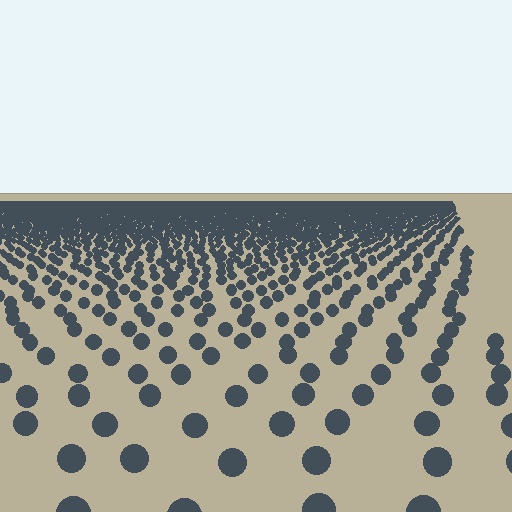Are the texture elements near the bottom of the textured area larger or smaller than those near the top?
Larger. Near the bottom, elements are closer to the viewer and appear at a bigger on-screen size.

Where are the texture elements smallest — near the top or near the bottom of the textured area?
Near the top.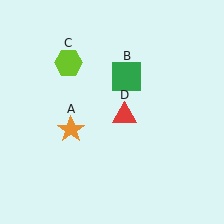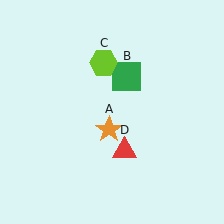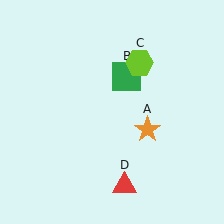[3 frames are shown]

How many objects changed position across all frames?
3 objects changed position: orange star (object A), lime hexagon (object C), red triangle (object D).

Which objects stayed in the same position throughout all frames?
Green square (object B) remained stationary.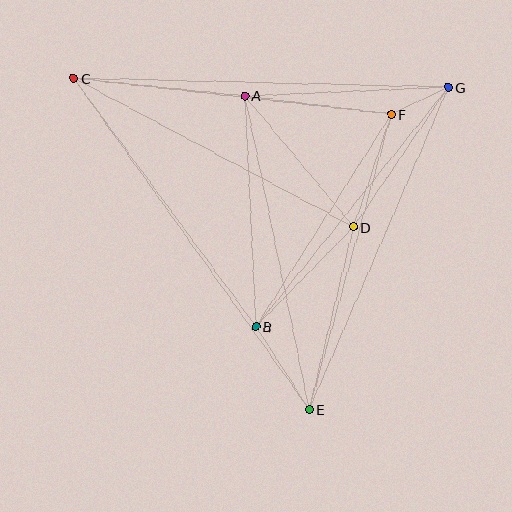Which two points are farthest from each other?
Points C and E are farthest from each other.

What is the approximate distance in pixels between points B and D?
The distance between B and D is approximately 139 pixels.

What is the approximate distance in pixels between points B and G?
The distance between B and G is approximately 307 pixels.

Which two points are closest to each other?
Points F and G are closest to each other.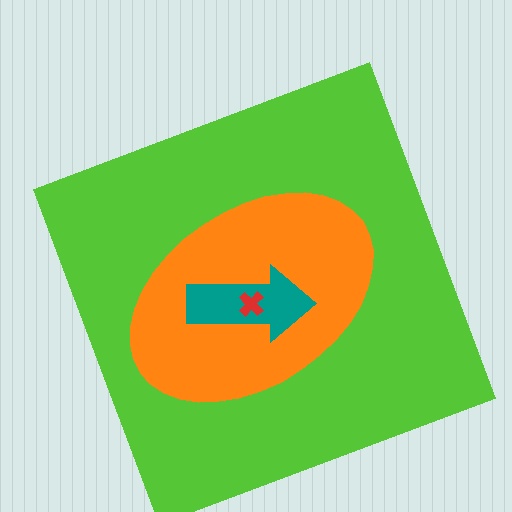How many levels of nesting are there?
4.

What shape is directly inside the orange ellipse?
The teal arrow.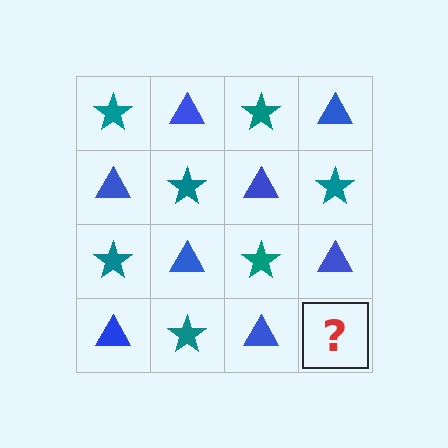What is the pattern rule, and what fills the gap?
The rule is that it alternates teal star and blue triangle in a checkerboard pattern. The gap should be filled with a teal star.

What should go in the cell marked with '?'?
The missing cell should contain a teal star.